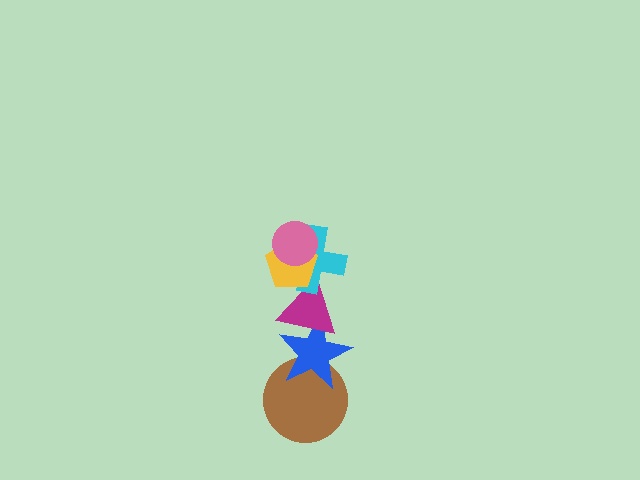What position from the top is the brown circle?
The brown circle is 6th from the top.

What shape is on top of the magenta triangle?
The cyan cross is on top of the magenta triangle.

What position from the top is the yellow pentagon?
The yellow pentagon is 2nd from the top.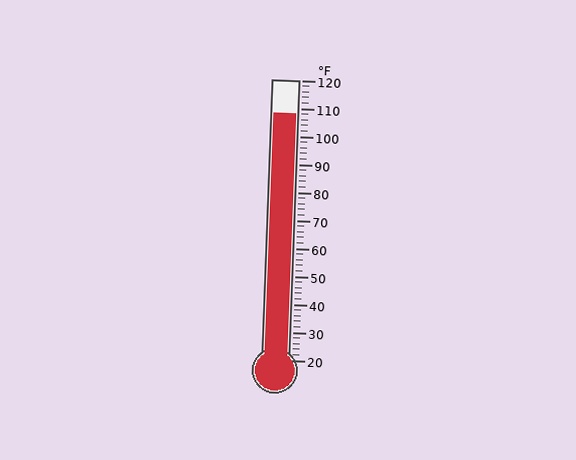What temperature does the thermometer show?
The thermometer shows approximately 108°F.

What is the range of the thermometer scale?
The thermometer scale ranges from 20°F to 120°F.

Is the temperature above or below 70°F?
The temperature is above 70°F.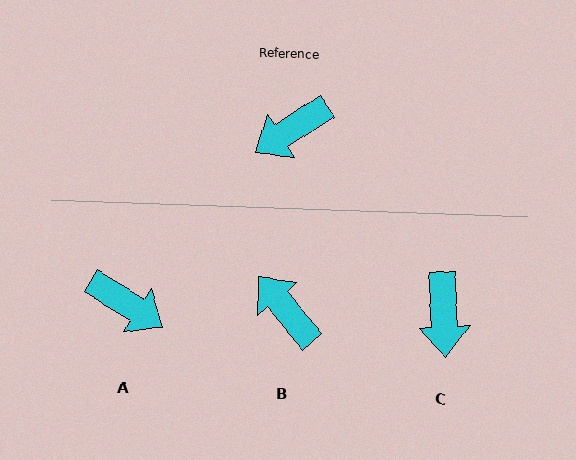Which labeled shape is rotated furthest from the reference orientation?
A, about 115 degrees away.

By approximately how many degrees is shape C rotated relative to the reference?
Approximately 60 degrees counter-clockwise.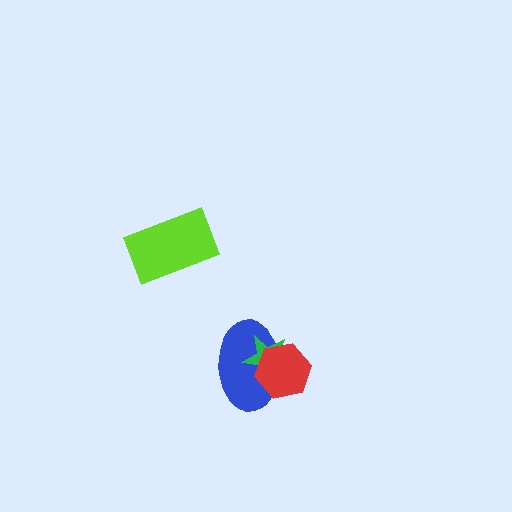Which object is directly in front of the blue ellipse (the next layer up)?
The green star is directly in front of the blue ellipse.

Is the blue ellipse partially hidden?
Yes, it is partially covered by another shape.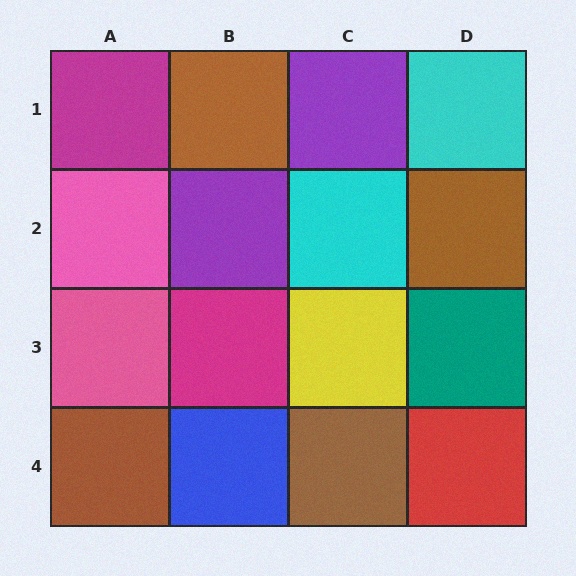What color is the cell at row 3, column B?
Magenta.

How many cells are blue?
1 cell is blue.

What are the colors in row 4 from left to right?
Brown, blue, brown, red.